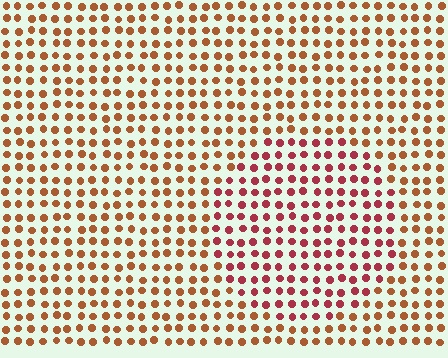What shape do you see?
I see a circle.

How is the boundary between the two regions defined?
The boundary is defined purely by a slight shift in hue (about 33 degrees). Spacing, size, and orientation are identical on both sides.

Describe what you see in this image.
The image is filled with small brown elements in a uniform arrangement. A circle-shaped region is visible where the elements are tinted to a slightly different hue, forming a subtle color boundary.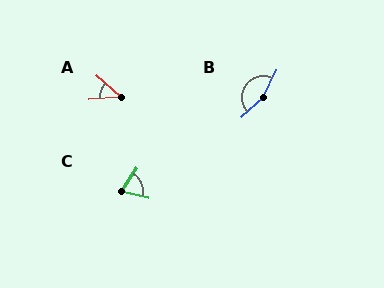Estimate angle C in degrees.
Approximately 69 degrees.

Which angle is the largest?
B, at approximately 158 degrees.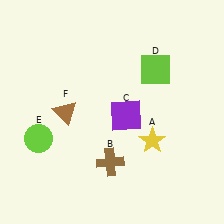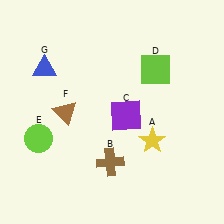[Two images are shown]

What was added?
A blue triangle (G) was added in Image 2.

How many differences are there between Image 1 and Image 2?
There is 1 difference between the two images.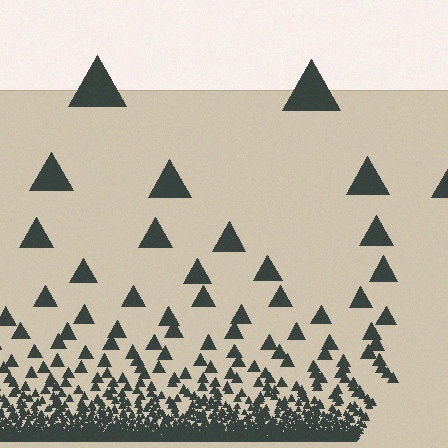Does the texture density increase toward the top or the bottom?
Density increases toward the bottom.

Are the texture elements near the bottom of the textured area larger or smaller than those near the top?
Smaller. The gradient is inverted — elements near the bottom are smaller and denser.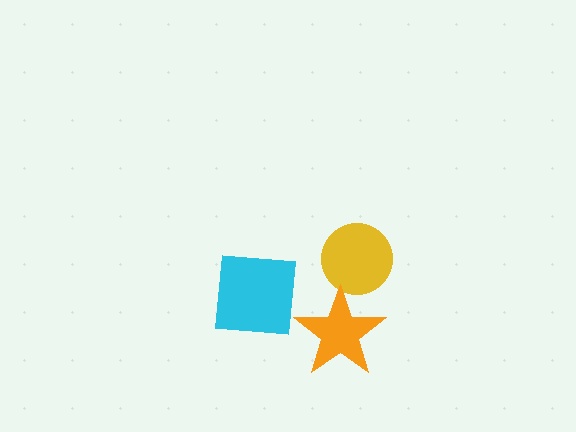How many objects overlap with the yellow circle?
1 object overlaps with the yellow circle.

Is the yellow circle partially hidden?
Yes, it is partially covered by another shape.